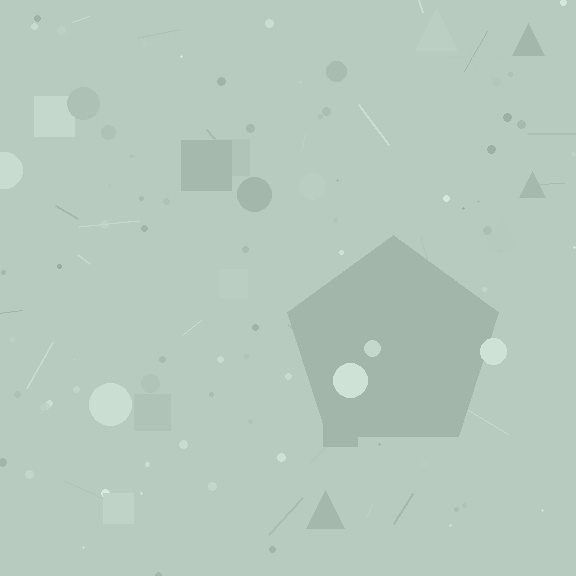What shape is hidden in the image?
A pentagon is hidden in the image.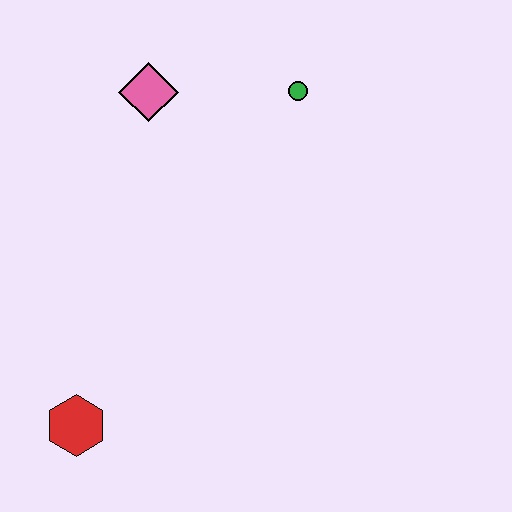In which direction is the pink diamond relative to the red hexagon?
The pink diamond is above the red hexagon.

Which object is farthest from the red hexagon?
The green circle is farthest from the red hexagon.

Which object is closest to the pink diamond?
The green circle is closest to the pink diamond.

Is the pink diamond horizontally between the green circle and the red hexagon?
Yes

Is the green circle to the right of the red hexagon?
Yes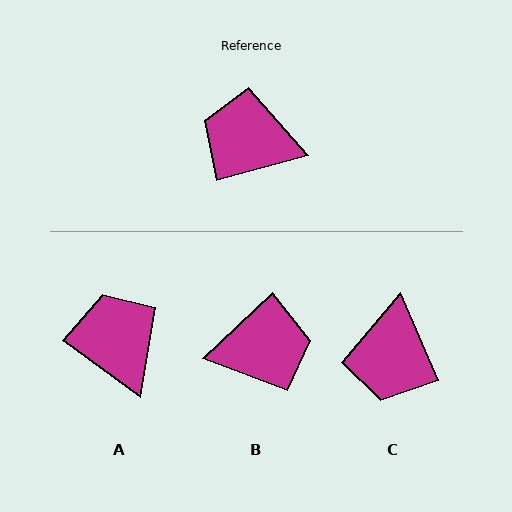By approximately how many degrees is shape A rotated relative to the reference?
Approximately 51 degrees clockwise.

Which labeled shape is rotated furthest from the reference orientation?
B, about 152 degrees away.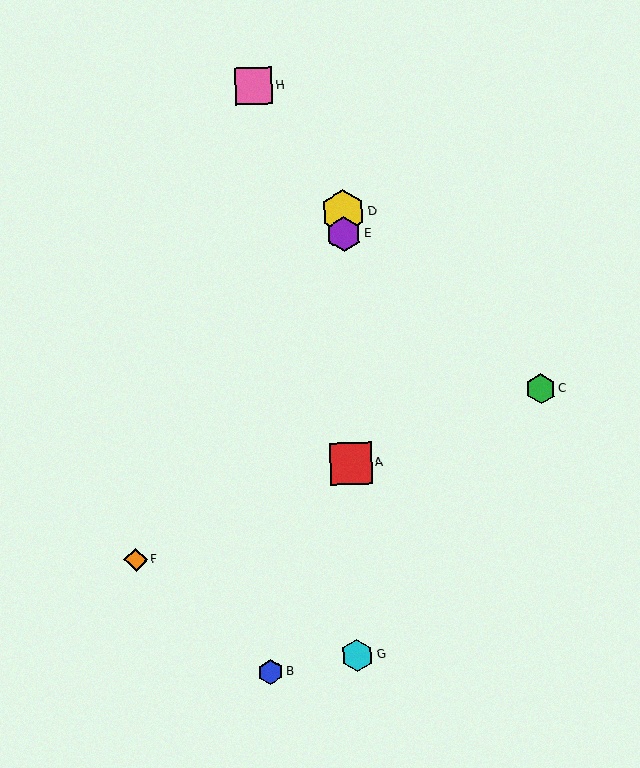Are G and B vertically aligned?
No, G is at x≈357 and B is at x≈271.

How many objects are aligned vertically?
4 objects (A, D, E, G) are aligned vertically.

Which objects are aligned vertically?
Objects A, D, E, G are aligned vertically.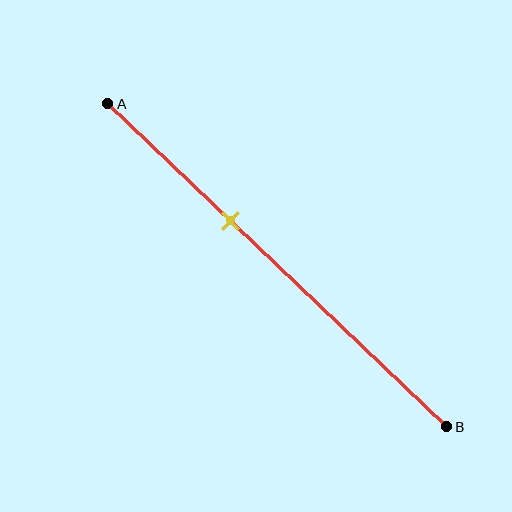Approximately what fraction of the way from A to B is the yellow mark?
The yellow mark is approximately 35% of the way from A to B.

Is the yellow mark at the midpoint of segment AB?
No, the mark is at about 35% from A, not at the 50% midpoint.